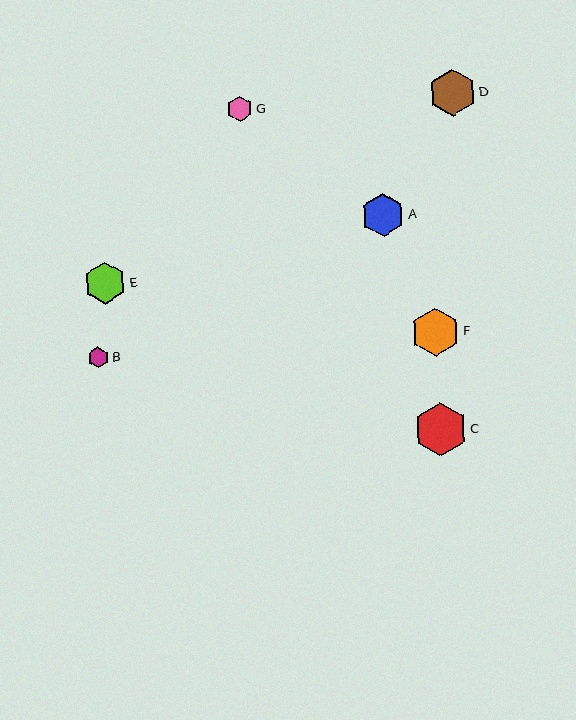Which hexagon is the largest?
Hexagon C is the largest with a size of approximately 53 pixels.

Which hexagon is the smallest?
Hexagon B is the smallest with a size of approximately 21 pixels.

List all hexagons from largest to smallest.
From largest to smallest: C, F, D, A, E, G, B.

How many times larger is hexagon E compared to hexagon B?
Hexagon E is approximately 2.0 times the size of hexagon B.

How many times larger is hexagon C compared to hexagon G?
Hexagon C is approximately 2.1 times the size of hexagon G.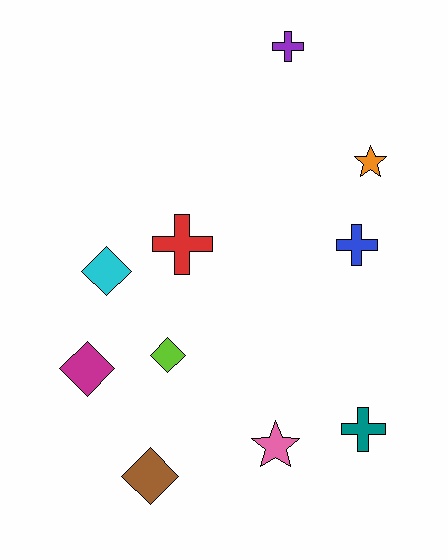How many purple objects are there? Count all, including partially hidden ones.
There is 1 purple object.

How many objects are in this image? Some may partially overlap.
There are 10 objects.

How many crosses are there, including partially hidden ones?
There are 4 crosses.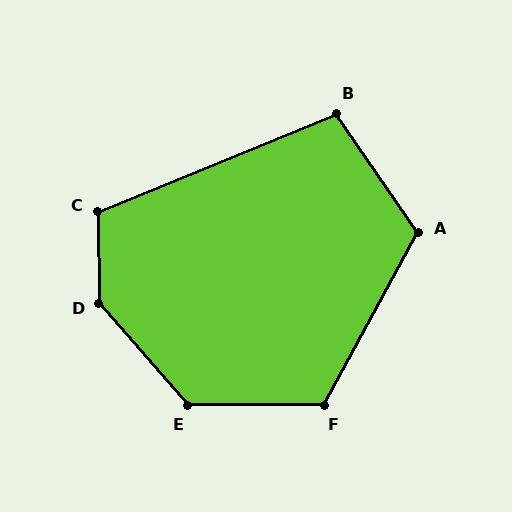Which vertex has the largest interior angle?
D, at approximately 139 degrees.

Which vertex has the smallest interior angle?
B, at approximately 102 degrees.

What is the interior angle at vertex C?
Approximately 112 degrees (obtuse).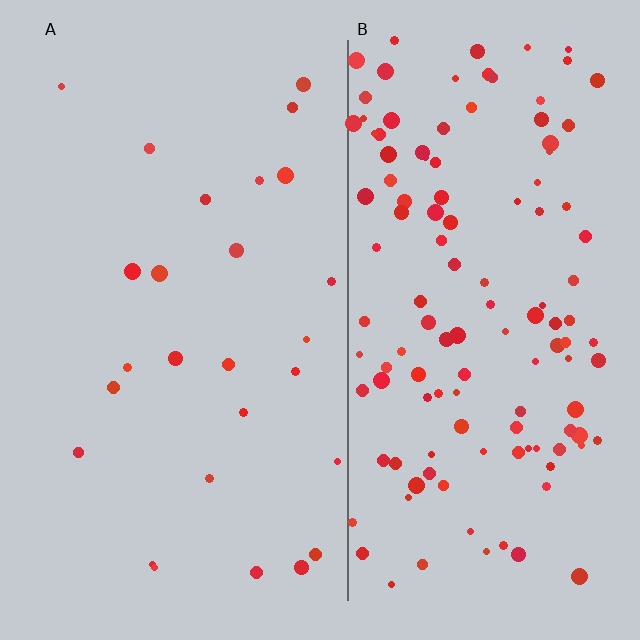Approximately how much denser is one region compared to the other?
Approximately 4.8× — region B over region A.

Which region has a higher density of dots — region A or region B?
B (the right).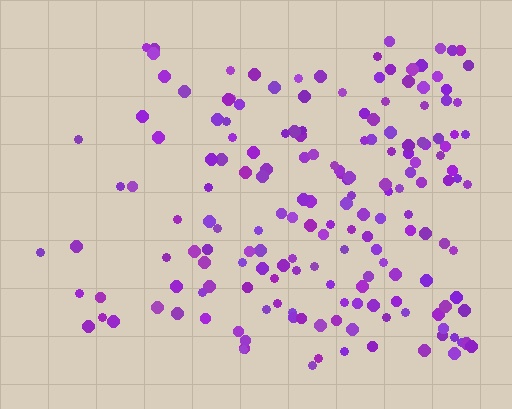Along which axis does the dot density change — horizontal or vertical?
Horizontal.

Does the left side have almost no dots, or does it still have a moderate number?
Still a moderate number, just noticeably fewer than the right.